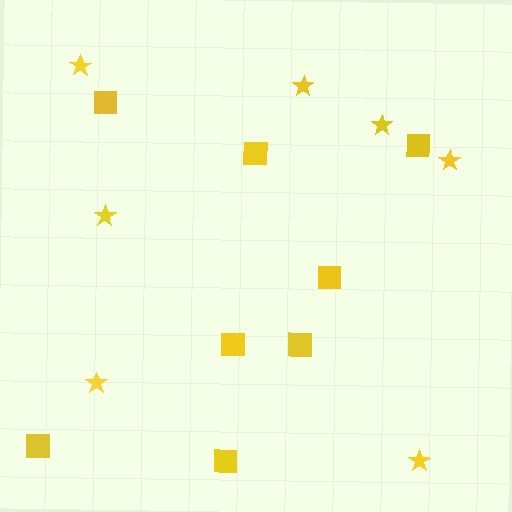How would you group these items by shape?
There are 2 groups: one group of squares (8) and one group of stars (7).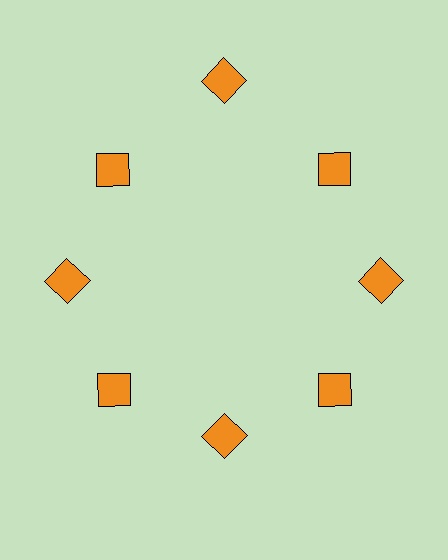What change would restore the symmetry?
The symmetry would be restored by moving it inward, back onto the ring so that all 8 squares sit at equal angles and equal distance from the center.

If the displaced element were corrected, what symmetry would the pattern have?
It would have 8-fold rotational symmetry — the pattern would map onto itself every 45 degrees.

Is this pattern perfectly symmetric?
No. The 8 orange squares are arranged in a ring, but one element near the 12 o'clock position is pushed outward from the center, breaking the 8-fold rotational symmetry.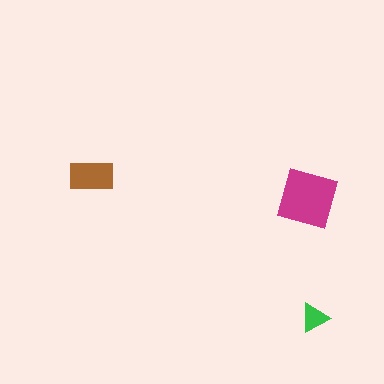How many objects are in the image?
There are 3 objects in the image.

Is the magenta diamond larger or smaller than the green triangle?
Larger.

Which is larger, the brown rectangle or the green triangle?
The brown rectangle.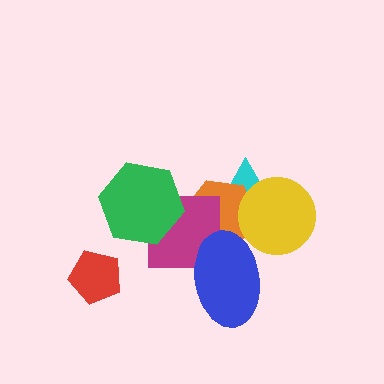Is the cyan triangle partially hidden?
Yes, it is partially covered by another shape.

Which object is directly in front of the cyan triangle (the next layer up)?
The orange hexagon is directly in front of the cyan triangle.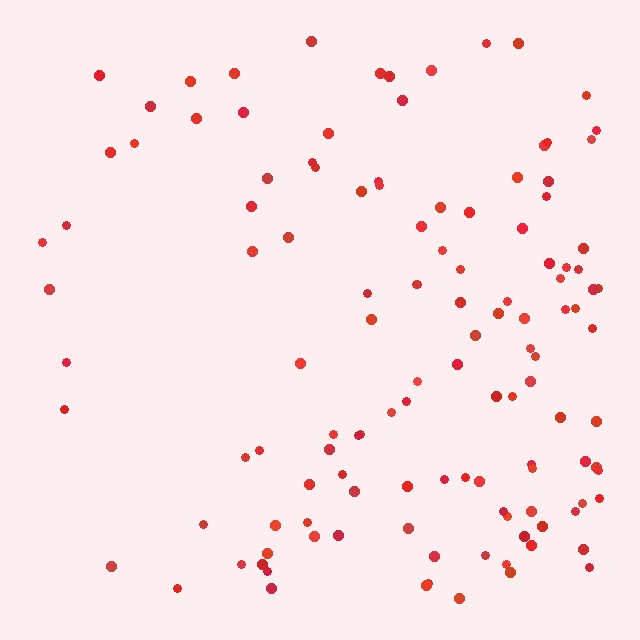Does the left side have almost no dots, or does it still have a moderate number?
Still a moderate number, just noticeably fewer than the right.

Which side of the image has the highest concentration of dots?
The right.